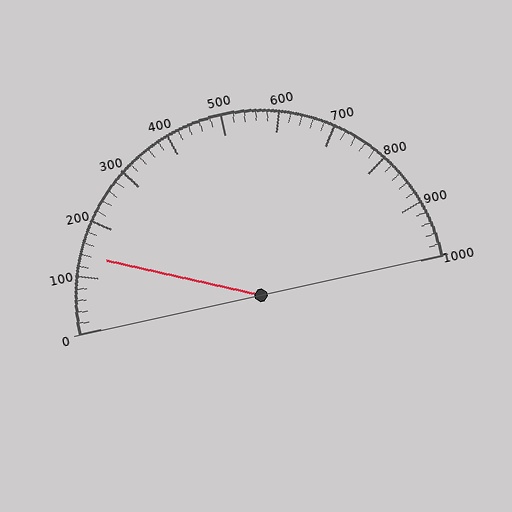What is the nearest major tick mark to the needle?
The nearest major tick mark is 100.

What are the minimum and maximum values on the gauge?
The gauge ranges from 0 to 1000.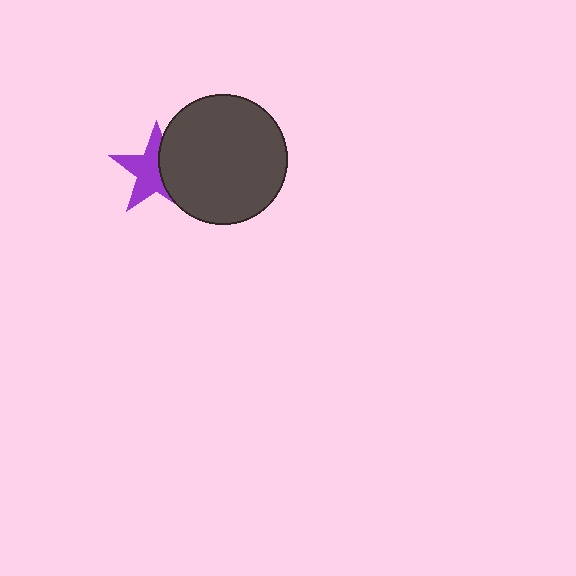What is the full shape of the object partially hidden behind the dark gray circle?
The partially hidden object is a purple star.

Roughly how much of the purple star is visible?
About half of it is visible (roughly 60%).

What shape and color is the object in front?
The object in front is a dark gray circle.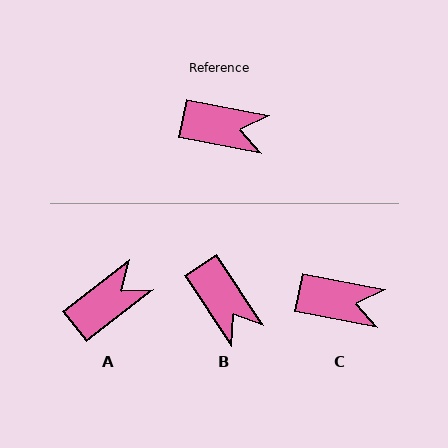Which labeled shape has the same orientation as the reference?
C.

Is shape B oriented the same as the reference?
No, it is off by about 45 degrees.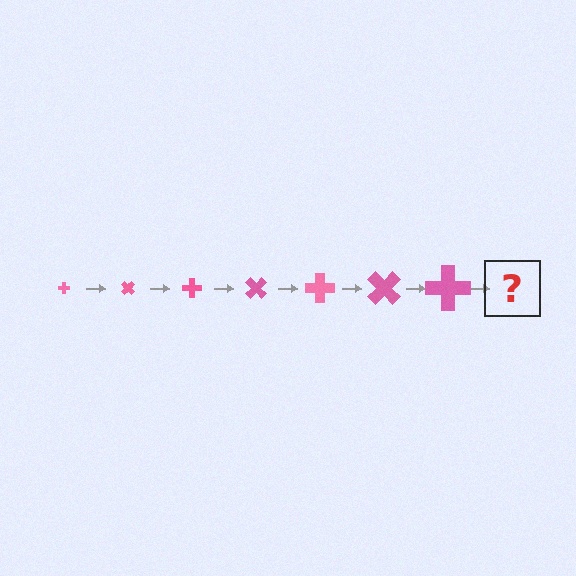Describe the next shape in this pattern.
It should be a cross, larger than the previous one and rotated 315 degrees from the start.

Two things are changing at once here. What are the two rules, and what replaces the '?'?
The two rules are that the cross grows larger each step and it rotates 45 degrees each step. The '?' should be a cross, larger than the previous one and rotated 315 degrees from the start.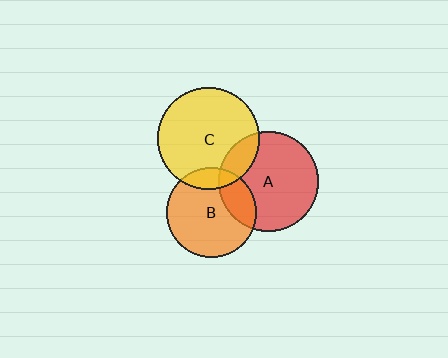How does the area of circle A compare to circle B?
Approximately 1.2 times.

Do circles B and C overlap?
Yes.